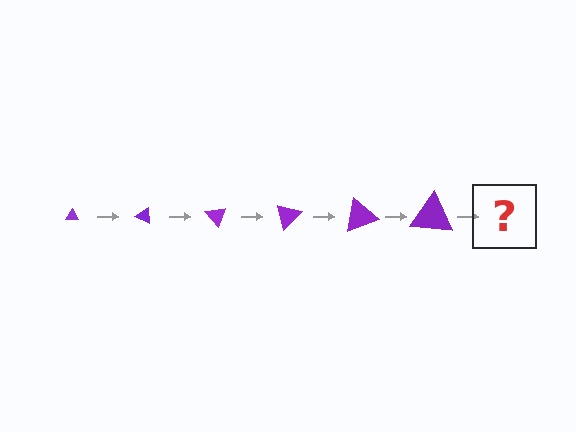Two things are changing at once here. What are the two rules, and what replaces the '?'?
The two rules are that the triangle grows larger each step and it rotates 25 degrees each step. The '?' should be a triangle, larger than the previous one and rotated 150 degrees from the start.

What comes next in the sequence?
The next element should be a triangle, larger than the previous one and rotated 150 degrees from the start.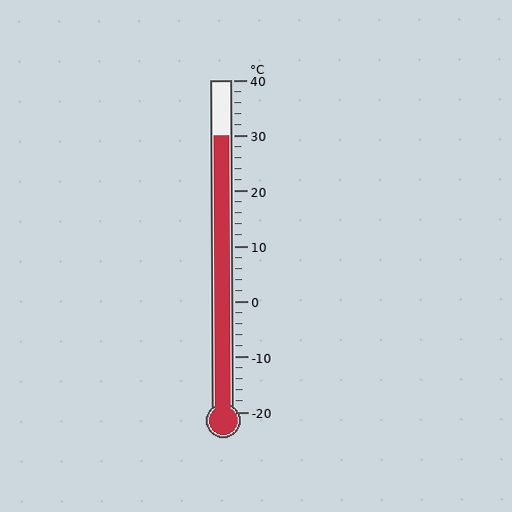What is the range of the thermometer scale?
The thermometer scale ranges from -20°C to 40°C.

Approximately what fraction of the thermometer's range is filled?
The thermometer is filled to approximately 85% of its range.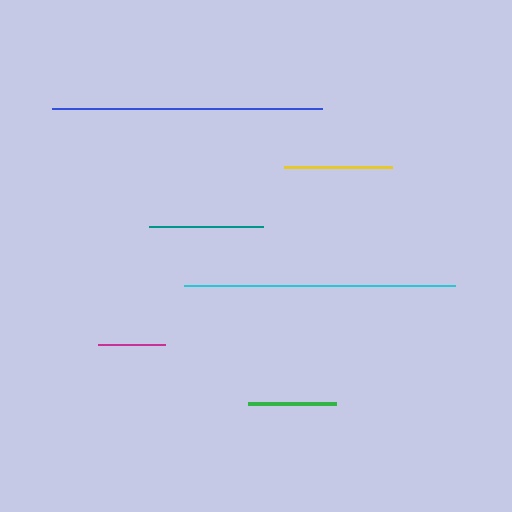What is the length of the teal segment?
The teal segment is approximately 114 pixels long.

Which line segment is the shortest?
The magenta line is the shortest at approximately 68 pixels.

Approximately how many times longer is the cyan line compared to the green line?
The cyan line is approximately 3.1 times the length of the green line.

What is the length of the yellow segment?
The yellow segment is approximately 108 pixels long.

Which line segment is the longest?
The cyan line is the longest at approximately 272 pixels.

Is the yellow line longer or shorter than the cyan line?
The cyan line is longer than the yellow line.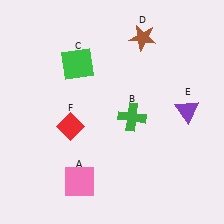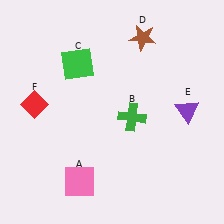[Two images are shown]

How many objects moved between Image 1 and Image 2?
1 object moved between the two images.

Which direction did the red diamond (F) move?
The red diamond (F) moved left.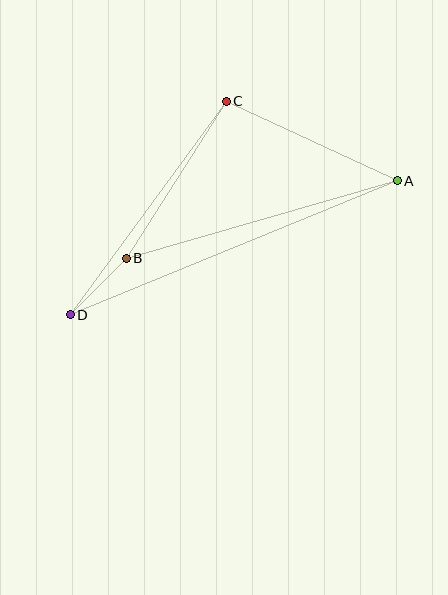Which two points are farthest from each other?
Points A and D are farthest from each other.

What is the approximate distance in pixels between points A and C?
The distance between A and C is approximately 189 pixels.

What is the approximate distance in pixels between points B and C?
The distance between B and C is approximately 186 pixels.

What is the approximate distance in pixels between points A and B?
The distance between A and B is approximately 282 pixels.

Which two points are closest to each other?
Points B and D are closest to each other.